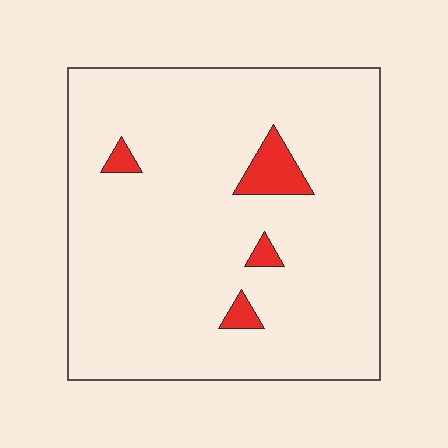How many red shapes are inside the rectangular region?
4.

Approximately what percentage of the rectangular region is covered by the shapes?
Approximately 5%.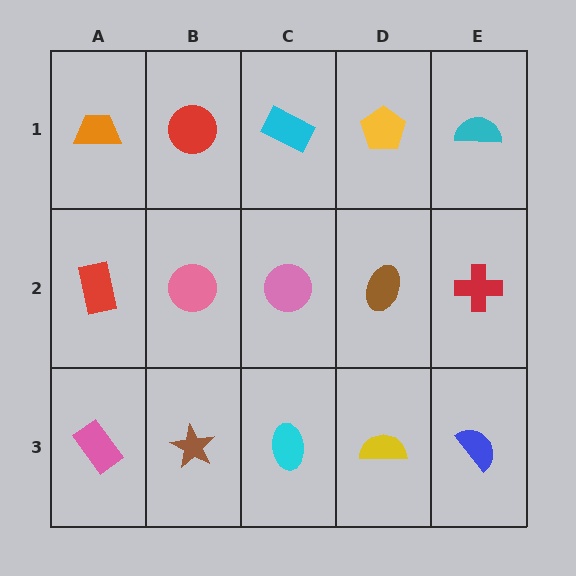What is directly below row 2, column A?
A pink rectangle.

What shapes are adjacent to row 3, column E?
A red cross (row 2, column E), a yellow semicircle (row 3, column D).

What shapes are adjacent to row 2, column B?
A red circle (row 1, column B), a brown star (row 3, column B), a red rectangle (row 2, column A), a pink circle (row 2, column C).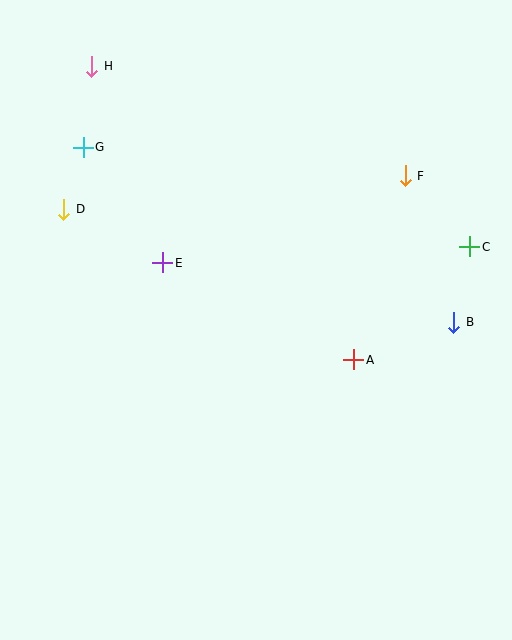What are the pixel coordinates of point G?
Point G is at (83, 147).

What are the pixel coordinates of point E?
Point E is at (163, 263).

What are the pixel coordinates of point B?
Point B is at (454, 322).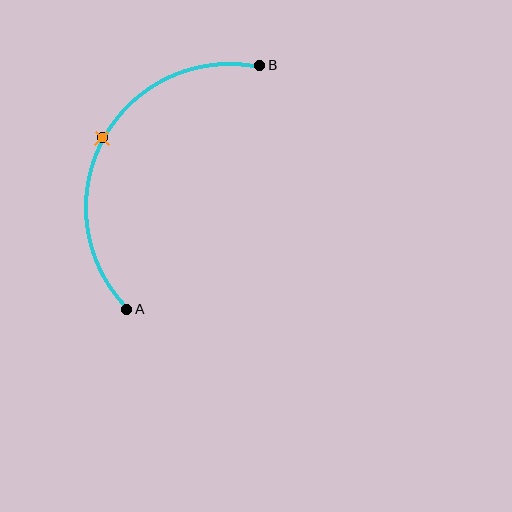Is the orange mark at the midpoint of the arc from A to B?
Yes. The orange mark lies on the arc at equal arc-length from both A and B — it is the arc midpoint.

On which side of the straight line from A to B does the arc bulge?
The arc bulges to the left of the straight line connecting A and B.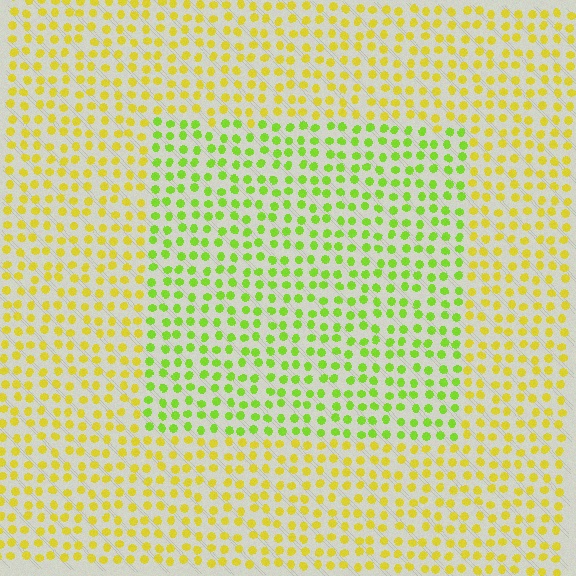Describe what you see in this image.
The image is filled with small yellow elements in a uniform arrangement. A rectangle-shaped region is visible where the elements are tinted to a slightly different hue, forming a subtle color boundary.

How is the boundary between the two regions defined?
The boundary is defined purely by a slight shift in hue (about 37 degrees). Spacing, size, and orientation are identical on both sides.